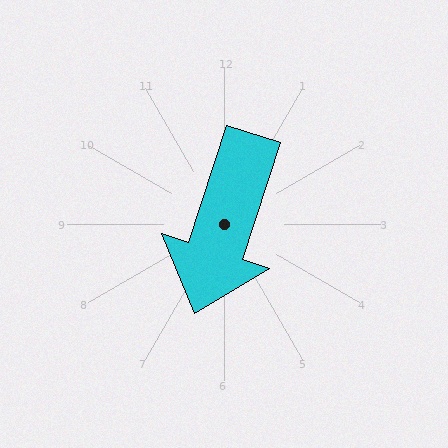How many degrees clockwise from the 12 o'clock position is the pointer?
Approximately 198 degrees.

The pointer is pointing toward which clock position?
Roughly 7 o'clock.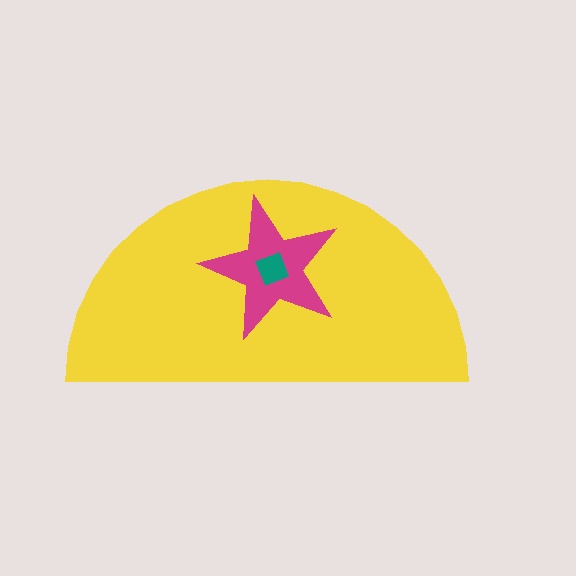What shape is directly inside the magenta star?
The teal square.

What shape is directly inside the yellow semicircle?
The magenta star.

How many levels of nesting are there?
3.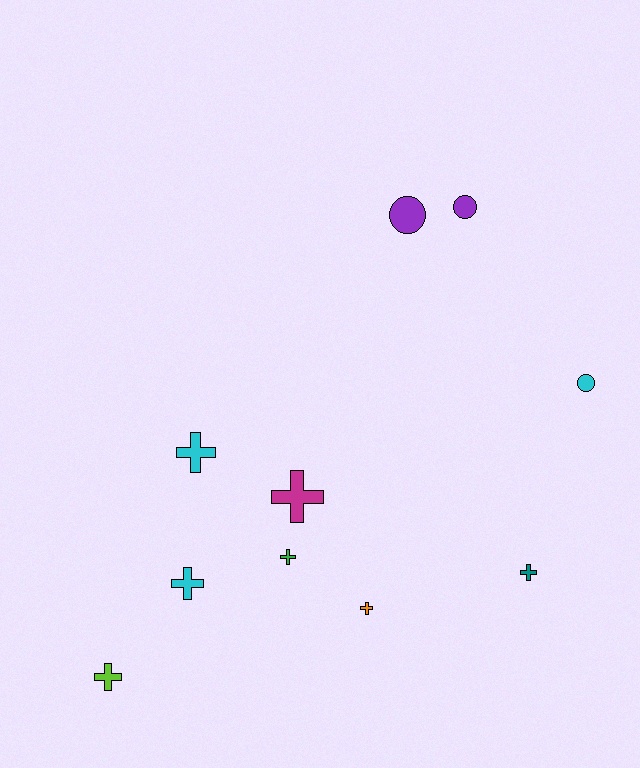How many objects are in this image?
There are 10 objects.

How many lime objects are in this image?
There is 1 lime object.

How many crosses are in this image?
There are 7 crosses.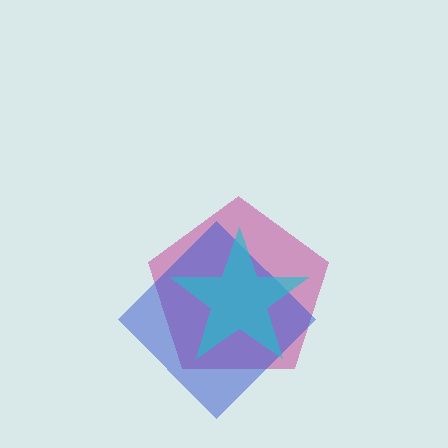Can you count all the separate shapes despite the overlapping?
Yes, there are 3 separate shapes.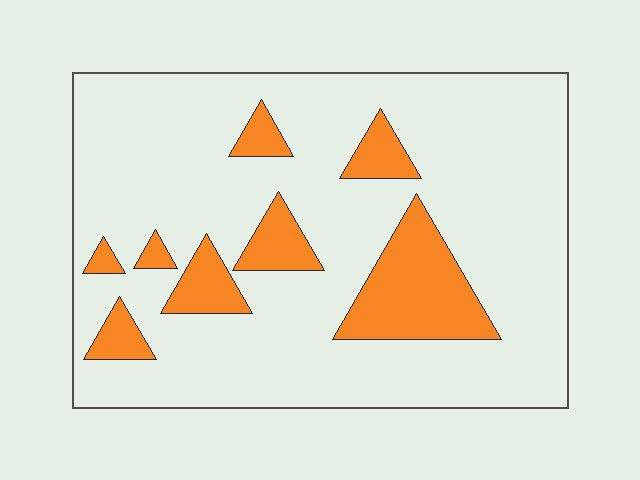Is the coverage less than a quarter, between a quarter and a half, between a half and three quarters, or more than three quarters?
Less than a quarter.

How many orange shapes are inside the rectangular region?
8.